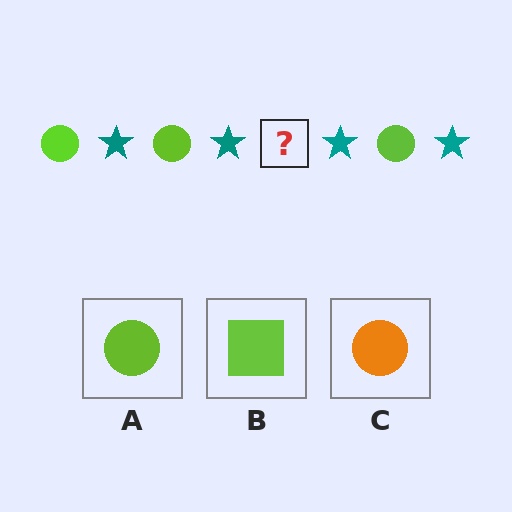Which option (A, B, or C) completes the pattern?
A.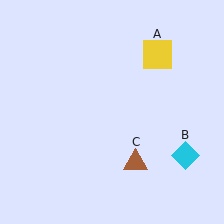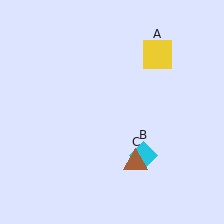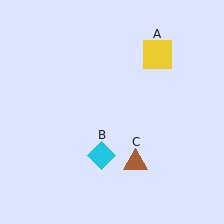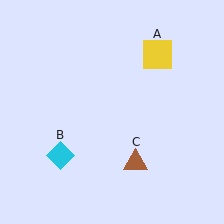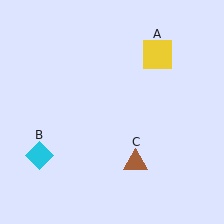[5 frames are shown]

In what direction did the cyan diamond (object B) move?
The cyan diamond (object B) moved left.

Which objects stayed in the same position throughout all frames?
Yellow square (object A) and brown triangle (object C) remained stationary.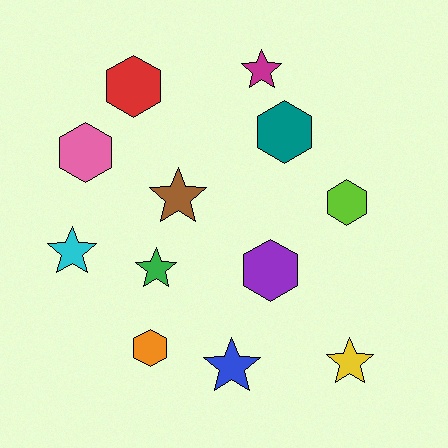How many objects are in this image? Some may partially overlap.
There are 12 objects.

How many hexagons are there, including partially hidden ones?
There are 6 hexagons.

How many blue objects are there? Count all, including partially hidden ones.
There is 1 blue object.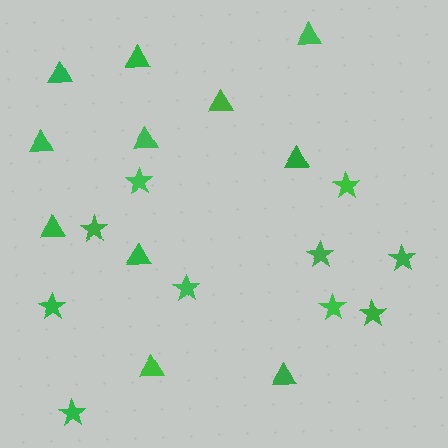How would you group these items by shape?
There are 2 groups: one group of triangles (11) and one group of stars (10).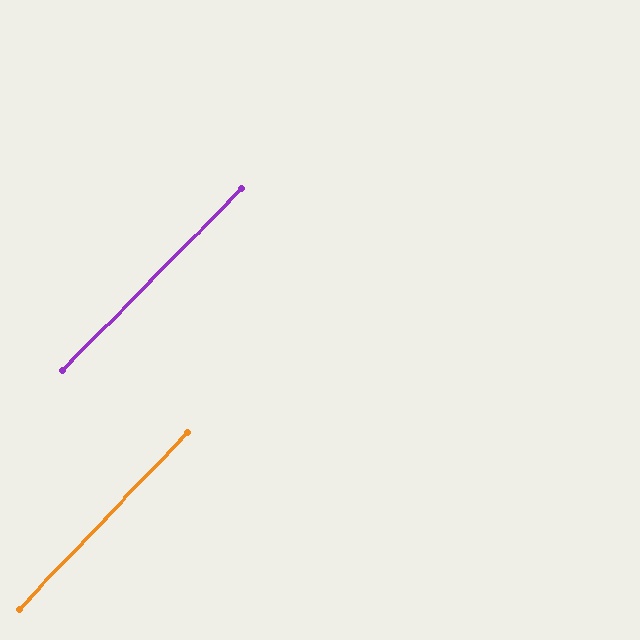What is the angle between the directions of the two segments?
Approximately 1 degree.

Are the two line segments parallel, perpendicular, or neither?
Parallel — their directions differ by only 0.8°.